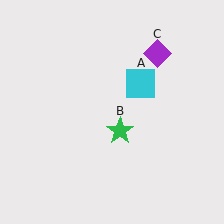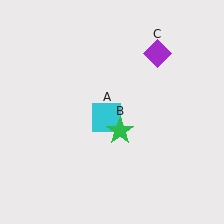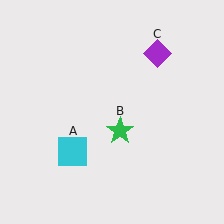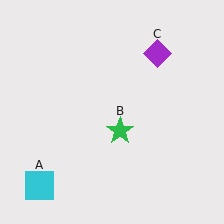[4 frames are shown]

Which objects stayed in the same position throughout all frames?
Green star (object B) and purple diamond (object C) remained stationary.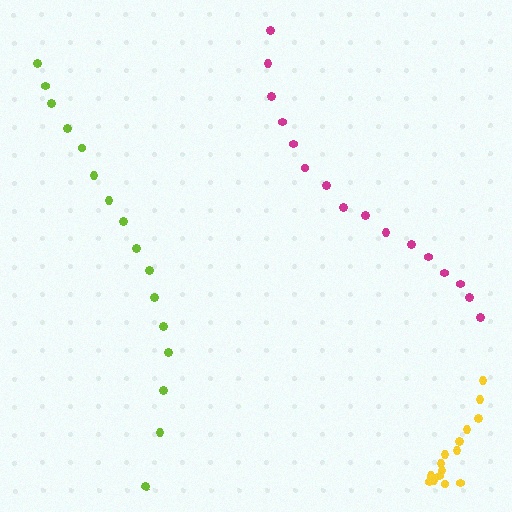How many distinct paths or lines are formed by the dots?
There are 3 distinct paths.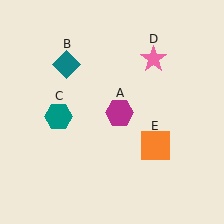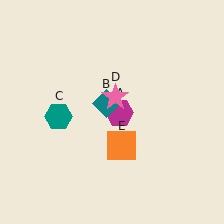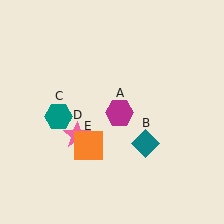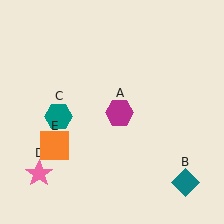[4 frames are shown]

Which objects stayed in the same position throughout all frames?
Magenta hexagon (object A) and teal hexagon (object C) remained stationary.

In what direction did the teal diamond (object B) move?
The teal diamond (object B) moved down and to the right.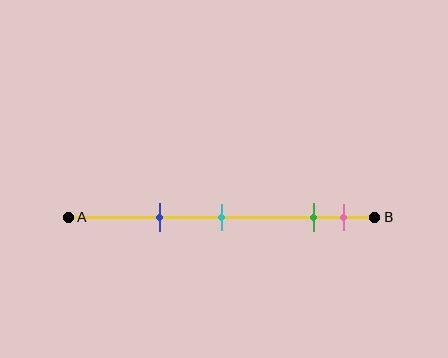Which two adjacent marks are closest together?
The green and pink marks are the closest adjacent pair.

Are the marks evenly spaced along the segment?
No, the marks are not evenly spaced.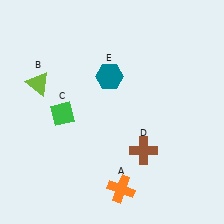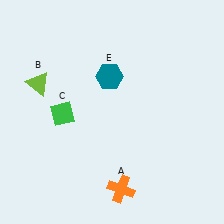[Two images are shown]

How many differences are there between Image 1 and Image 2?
There is 1 difference between the two images.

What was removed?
The brown cross (D) was removed in Image 2.